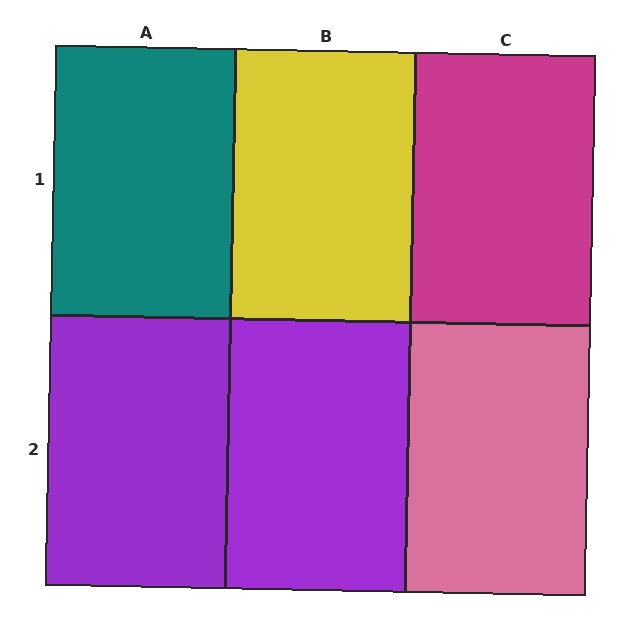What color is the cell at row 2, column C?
Pink.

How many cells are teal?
1 cell is teal.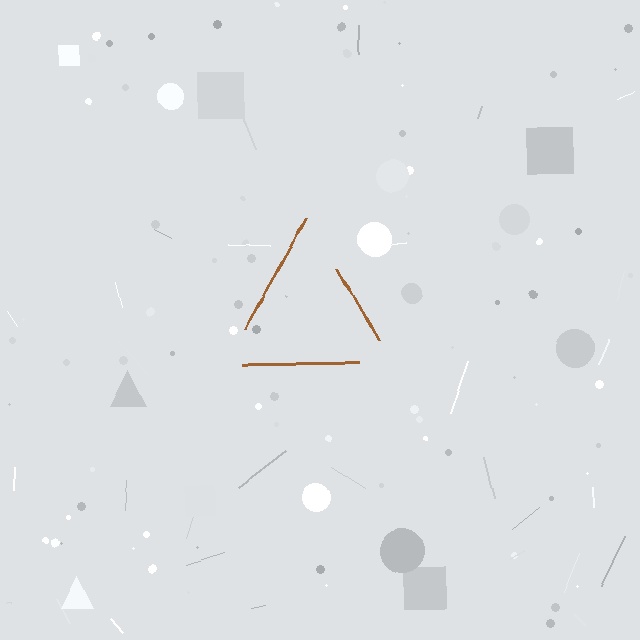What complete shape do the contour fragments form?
The contour fragments form a triangle.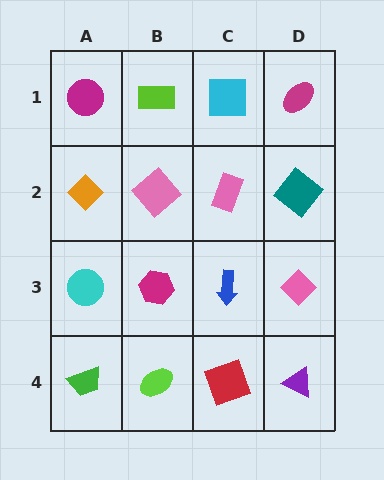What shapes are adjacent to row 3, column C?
A pink rectangle (row 2, column C), a red square (row 4, column C), a magenta hexagon (row 3, column B), a pink diamond (row 3, column D).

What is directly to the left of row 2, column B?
An orange diamond.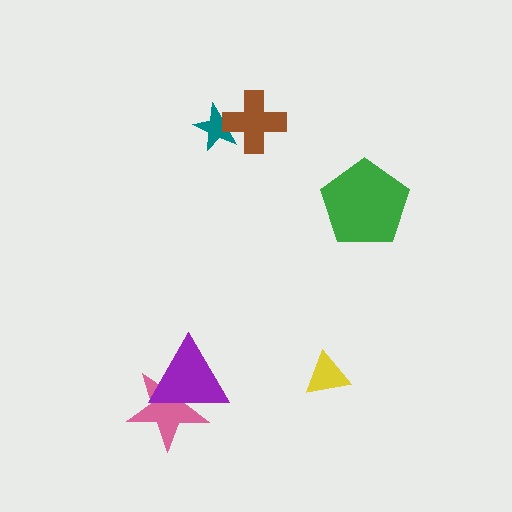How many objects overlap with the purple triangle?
1 object overlaps with the purple triangle.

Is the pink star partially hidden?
Yes, it is partially covered by another shape.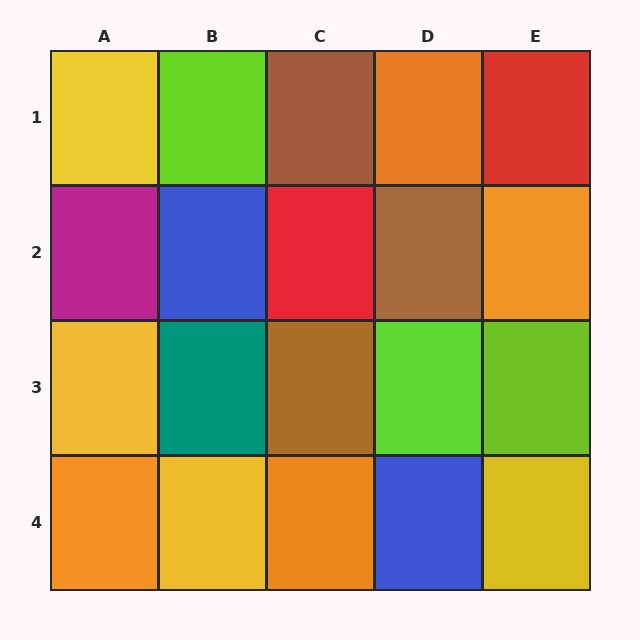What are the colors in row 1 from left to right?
Yellow, lime, brown, orange, red.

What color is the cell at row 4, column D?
Blue.